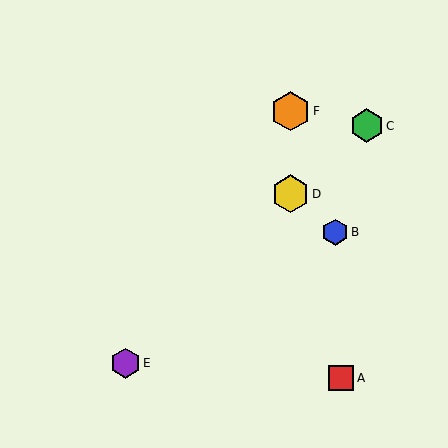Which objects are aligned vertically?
Objects D, F are aligned vertically.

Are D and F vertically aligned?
Yes, both are at x≈290.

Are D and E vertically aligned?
No, D is at x≈290 and E is at x≈125.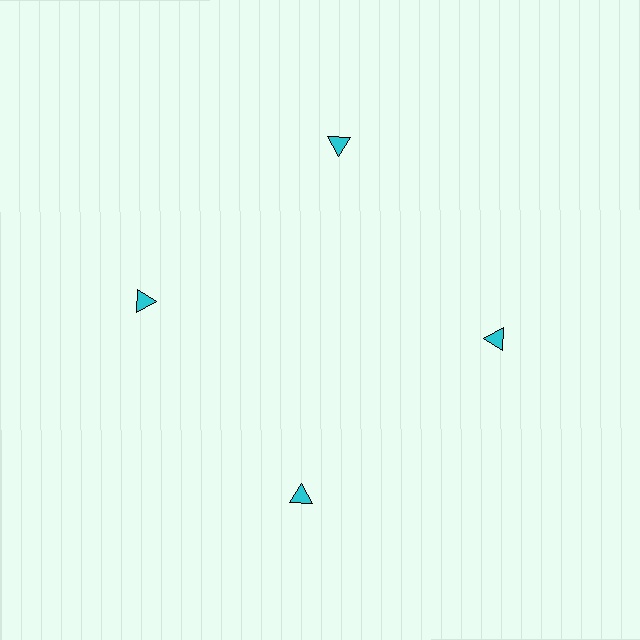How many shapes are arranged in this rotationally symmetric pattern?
There are 4 shapes, arranged in 4 groups of 1.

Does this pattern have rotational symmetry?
Yes, this pattern has 4-fold rotational symmetry. It looks the same after rotating 90 degrees around the center.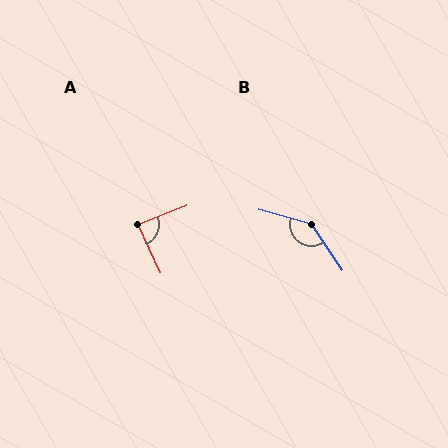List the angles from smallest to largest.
A (87°), B (139°).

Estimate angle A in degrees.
Approximately 87 degrees.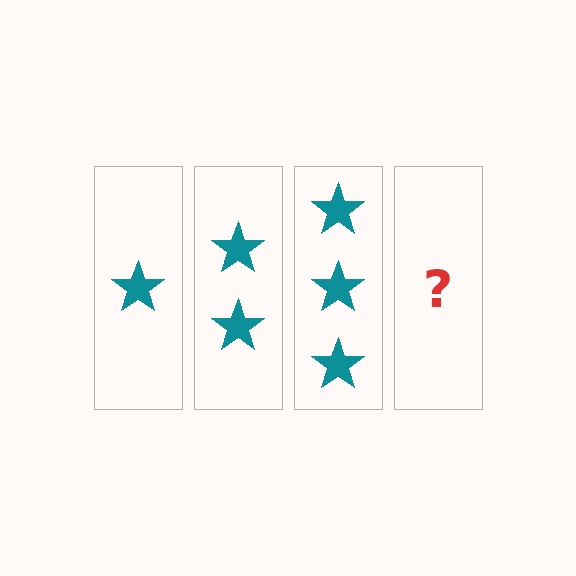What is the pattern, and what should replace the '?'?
The pattern is that each step adds one more star. The '?' should be 4 stars.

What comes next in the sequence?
The next element should be 4 stars.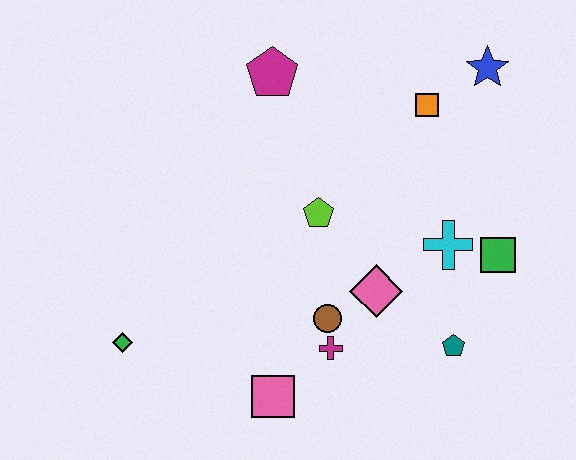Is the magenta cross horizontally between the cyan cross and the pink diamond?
No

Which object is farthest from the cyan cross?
The green diamond is farthest from the cyan cross.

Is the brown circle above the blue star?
No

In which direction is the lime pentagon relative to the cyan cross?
The lime pentagon is to the left of the cyan cross.